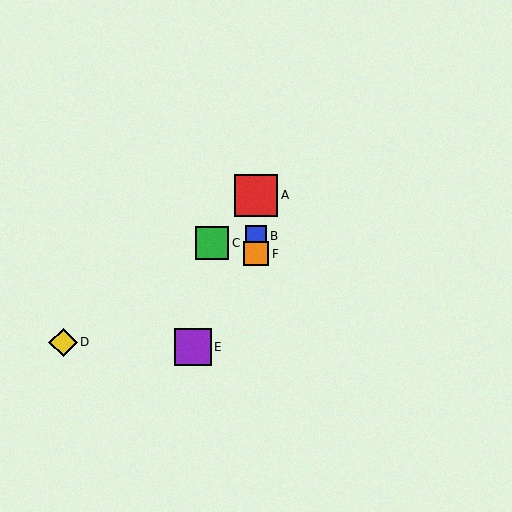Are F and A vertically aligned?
Yes, both are at x≈256.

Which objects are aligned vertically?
Objects A, B, F are aligned vertically.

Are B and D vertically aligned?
No, B is at x≈256 and D is at x≈63.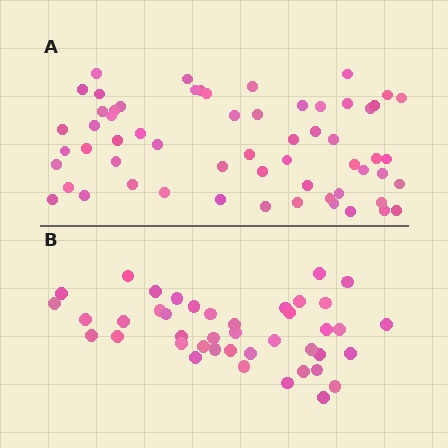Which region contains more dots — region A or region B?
Region A (the top region) has more dots.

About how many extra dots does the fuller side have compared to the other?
Region A has approximately 20 more dots than region B.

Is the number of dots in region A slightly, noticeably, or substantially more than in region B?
Region A has noticeably more, but not dramatically so. The ratio is roughly 1.4 to 1.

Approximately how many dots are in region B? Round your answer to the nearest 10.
About 40 dots. (The exact count is 42, which rounds to 40.)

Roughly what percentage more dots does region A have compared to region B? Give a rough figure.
About 45% more.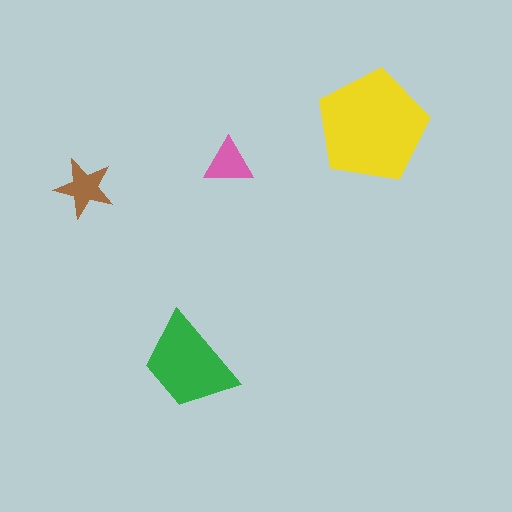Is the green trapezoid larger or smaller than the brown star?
Larger.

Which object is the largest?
The yellow pentagon.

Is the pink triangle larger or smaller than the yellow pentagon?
Smaller.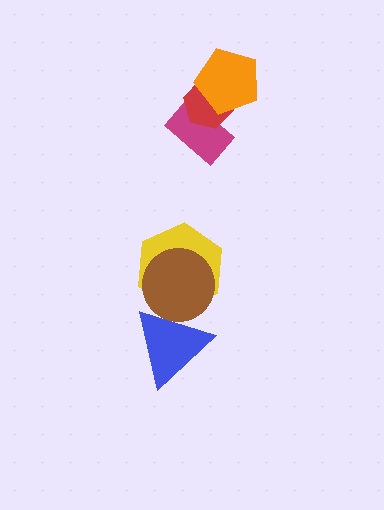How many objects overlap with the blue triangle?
2 objects overlap with the blue triangle.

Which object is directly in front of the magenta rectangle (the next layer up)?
The red hexagon is directly in front of the magenta rectangle.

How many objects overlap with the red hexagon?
2 objects overlap with the red hexagon.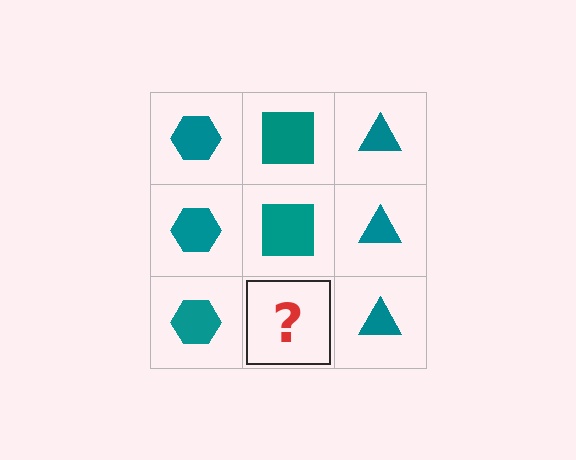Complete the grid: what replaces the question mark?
The question mark should be replaced with a teal square.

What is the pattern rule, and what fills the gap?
The rule is that each column has a consistent shape. The gap should be filled with a teal square.